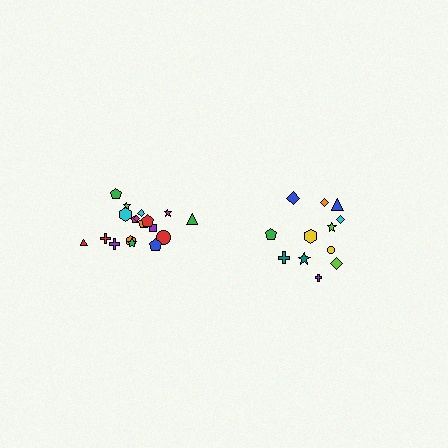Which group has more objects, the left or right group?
The left group.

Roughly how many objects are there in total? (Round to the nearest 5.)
Roughly 30 objects in total.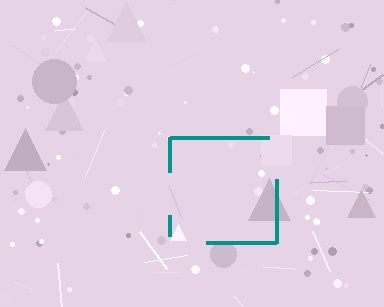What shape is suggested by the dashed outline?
The dashed outline suggests a square.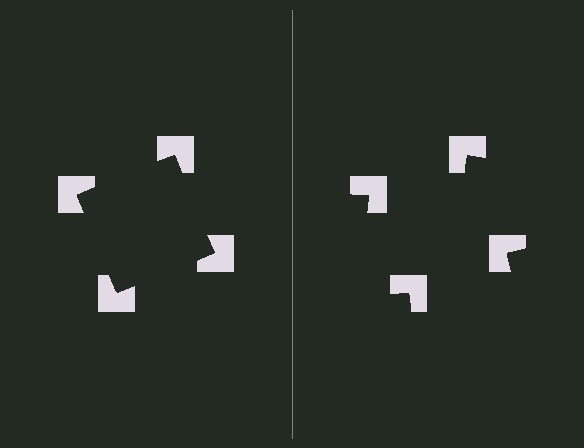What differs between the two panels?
The notched squares are positioned identically on both sides; only the wedge orientations differ. On the left they align to a square; on the right they are misaligned.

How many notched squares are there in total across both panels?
8 — 4 on each side.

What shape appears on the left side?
An illusory square.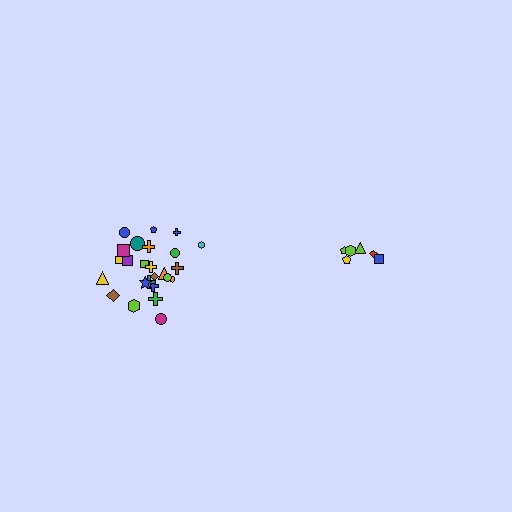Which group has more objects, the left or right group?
The left group.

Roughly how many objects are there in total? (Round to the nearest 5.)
Roughly 30 objects in total.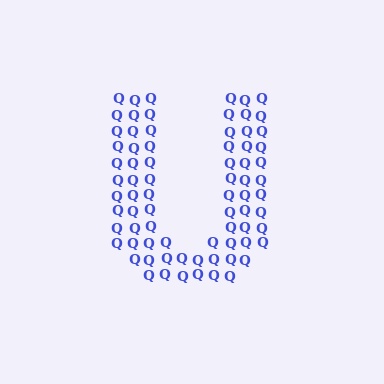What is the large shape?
The large shape is the letter U.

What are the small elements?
The small elements are letter Q's.